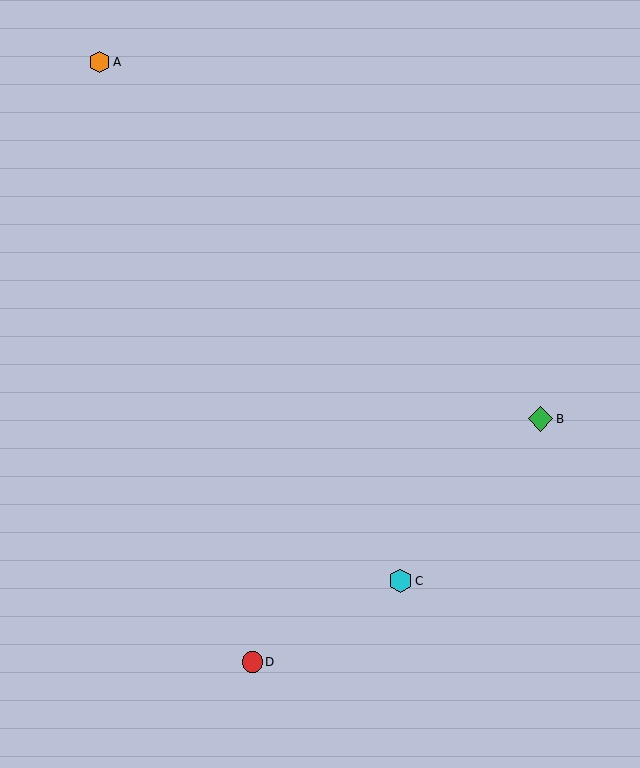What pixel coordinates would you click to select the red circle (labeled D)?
Click at (252, 662) to select the red circle D.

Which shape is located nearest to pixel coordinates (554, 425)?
The green diamond (labeled B) at (540, 419) is nearest to that location.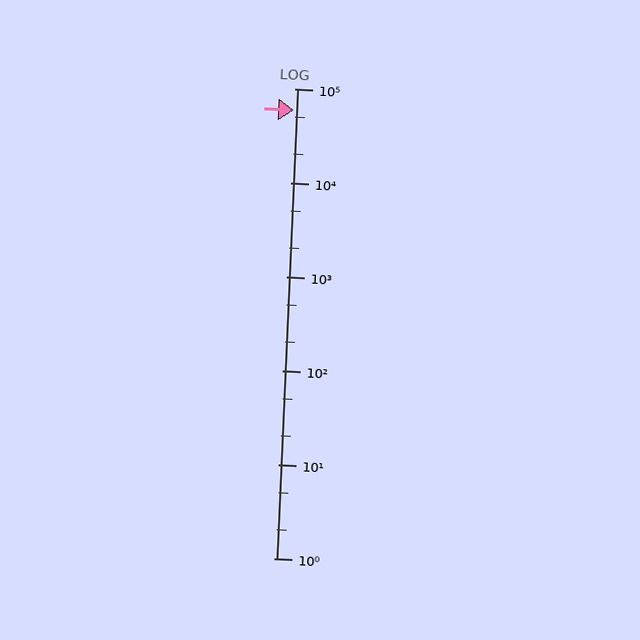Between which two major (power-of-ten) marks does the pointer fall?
The pointer is between 10000 and 100000.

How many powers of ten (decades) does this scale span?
The scale spans 5 decades, from 1 to 100000.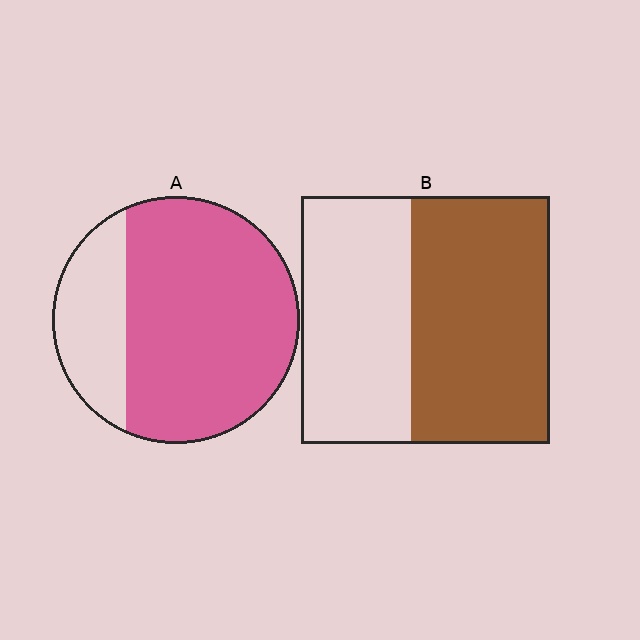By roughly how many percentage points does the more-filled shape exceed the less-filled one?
By roughly 20 percentage points (A over B).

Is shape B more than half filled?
Yes.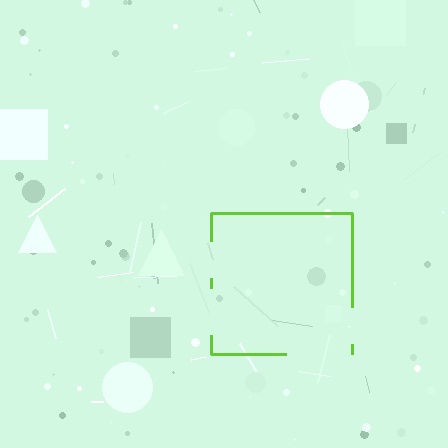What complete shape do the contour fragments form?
The contour fragments form a square.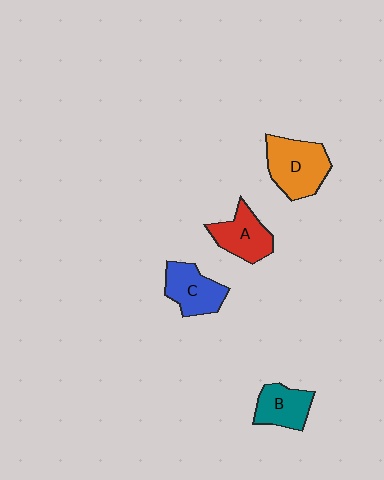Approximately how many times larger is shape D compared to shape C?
Approximately 1.3 times.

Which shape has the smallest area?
Shape B (teal).